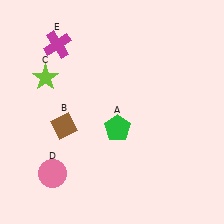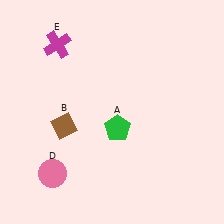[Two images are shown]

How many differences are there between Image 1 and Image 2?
There is 1 difference between the two images.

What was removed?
The lime star (C) was removed in Image 2.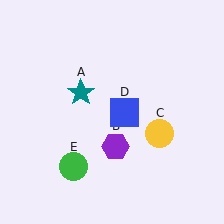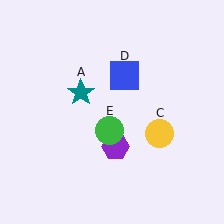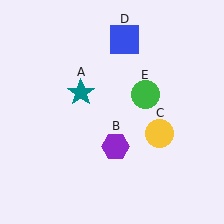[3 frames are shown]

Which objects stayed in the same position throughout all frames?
Teal star (object A) and purple hexagon (object B) and yellow circle (object C) remained stationary.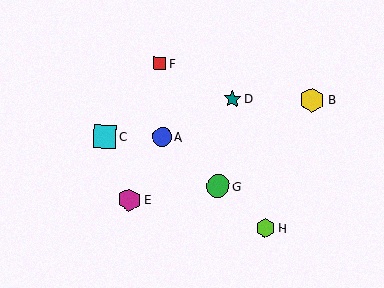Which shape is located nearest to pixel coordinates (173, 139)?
The blue circle (labeled A) at (162, 137) is nearest to that location.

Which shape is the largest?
The yellow hexagon (labeled B) is the largest.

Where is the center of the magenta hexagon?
The center of the magenta hexagon is at (129, 200).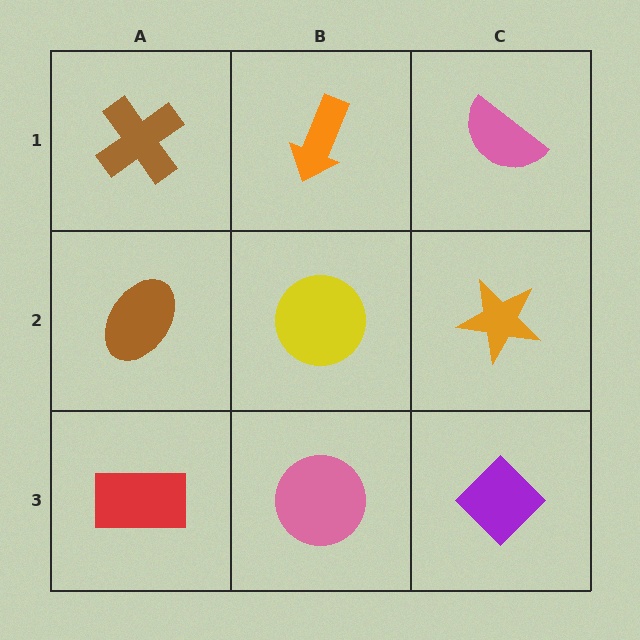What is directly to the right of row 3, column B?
A purple diamond.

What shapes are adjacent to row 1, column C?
An orange star (row 2, column C), an orange arrow (row 1, column B).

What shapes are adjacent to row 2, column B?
An orange arrow (row 1, column B), a pink circle (row 3, column B), a brown ellipse (row 2, column A), an orange star (row 2, column C).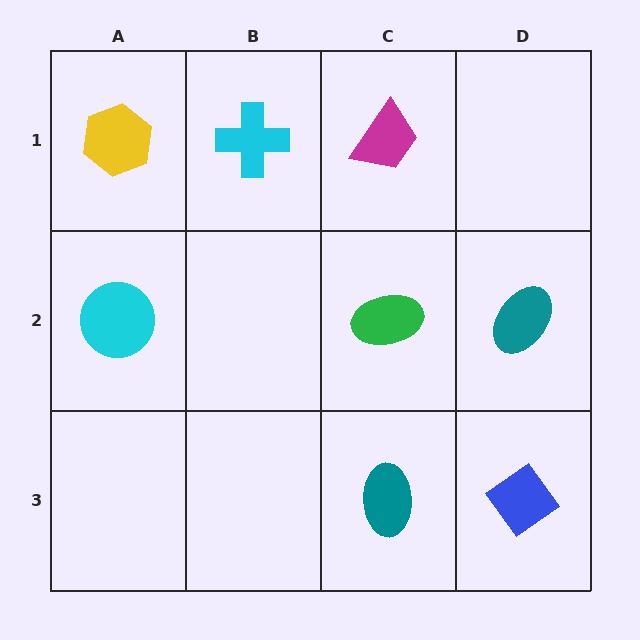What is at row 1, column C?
A magenta trapezoid.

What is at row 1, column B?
A cyan cross.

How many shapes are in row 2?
3 shapes.